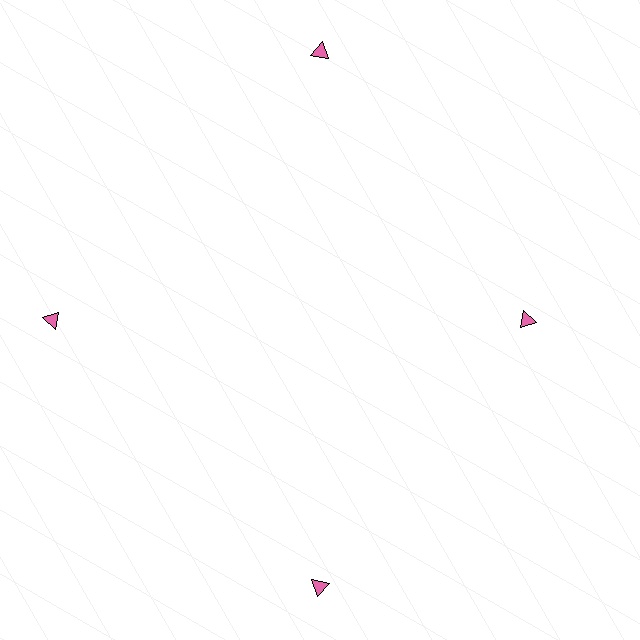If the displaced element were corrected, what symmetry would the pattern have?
It would have 4-fold rotational symmetry — the pattern would map onto itself every 90 degrees.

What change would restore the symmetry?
The symmetry would be restored by moving it outward, back onto the ring so that all 4 triangles sit at equal angles and equal distance from the center.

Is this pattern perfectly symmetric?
No. The 4 pink triangles are arranged in a ring, but one element near the 3 o'clock position is pulled inward toward the center, breaking the 4-fold rotational symmetry.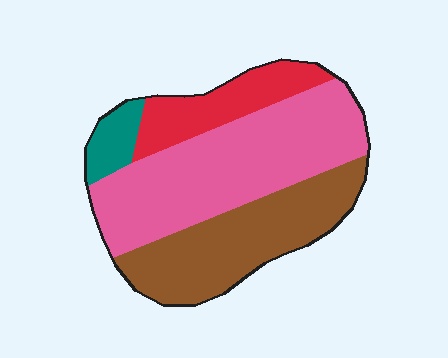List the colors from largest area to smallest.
From largest to smallest: pink, brown, red, teal.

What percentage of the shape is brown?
Brown takes up between a sixth and a third of the shape.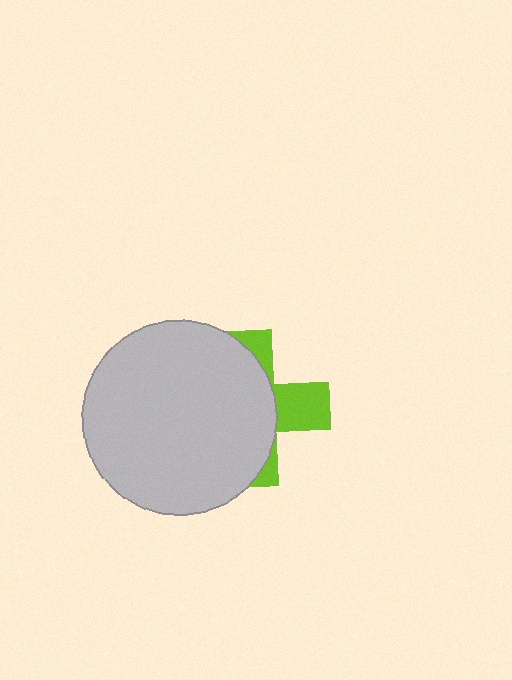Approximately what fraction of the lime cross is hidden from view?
Roughly 67% of the lime cross is hidden behind the light gray circle.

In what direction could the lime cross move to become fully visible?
The lime cross could move right. That would shift it out from behind the light gray circle entirely.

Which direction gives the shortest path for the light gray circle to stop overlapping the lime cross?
Moving left gives the shortest separation.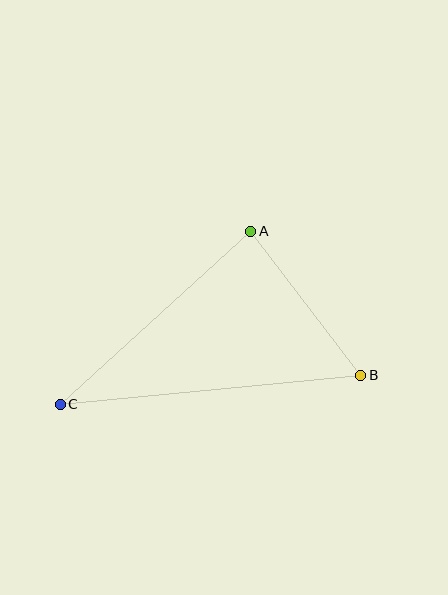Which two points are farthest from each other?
Points B and C are farthest from each other.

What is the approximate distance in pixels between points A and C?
The distance between A and C is approximately 257 pixels.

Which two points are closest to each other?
Points A and B are closest to each other.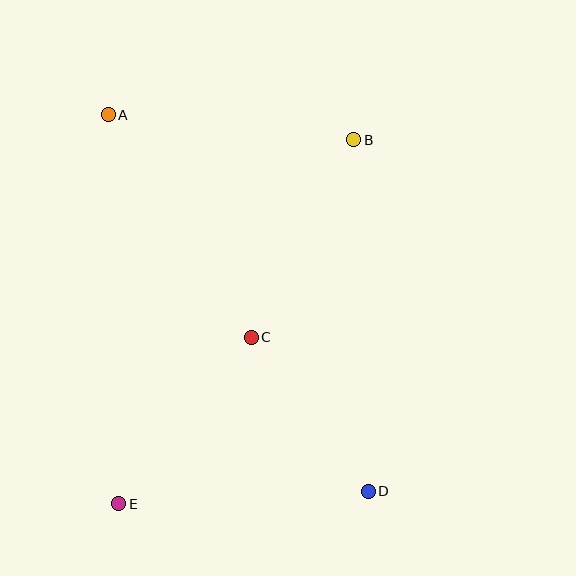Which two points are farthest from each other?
Points A and D are farthest from each other.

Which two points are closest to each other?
Points C and D are closest to each other.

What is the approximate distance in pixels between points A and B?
The distance between A and B is approximately 247 pixels.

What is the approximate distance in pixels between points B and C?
The distance between B and C is approximately 222 pixels.